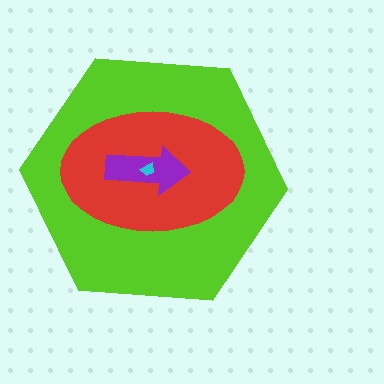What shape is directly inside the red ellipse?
The purple arrow.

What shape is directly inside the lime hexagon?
The red ellipse.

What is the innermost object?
The cyan trapezoid.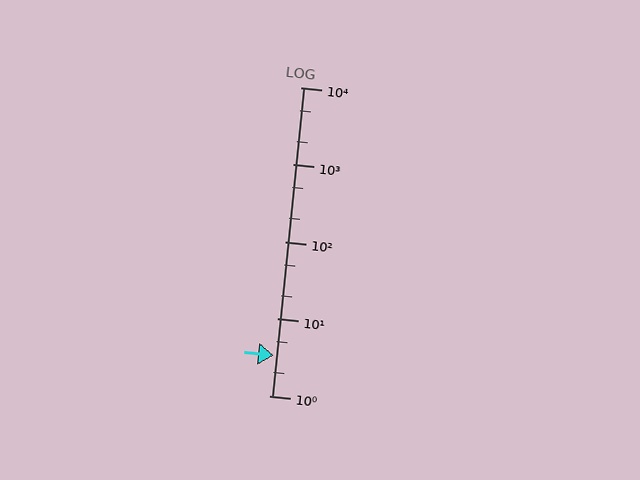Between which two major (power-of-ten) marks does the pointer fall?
The pointer is between 1 and 10.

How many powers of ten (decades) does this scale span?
The scale spans 4 decades, from 1 to 10000.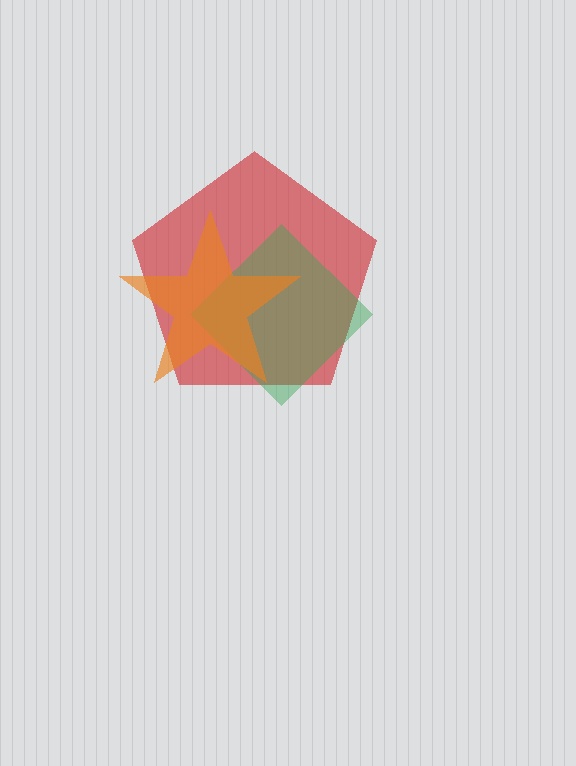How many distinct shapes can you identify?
There are 3 distinct shapes: a red pentagon, a green diamond, an orange star.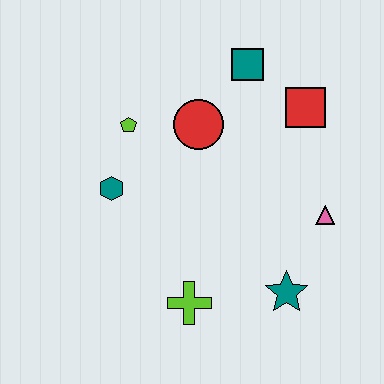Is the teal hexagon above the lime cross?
Yes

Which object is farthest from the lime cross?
The teal square is farthest from the lime cross.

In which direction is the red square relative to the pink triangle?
The red square is above the pink triangle.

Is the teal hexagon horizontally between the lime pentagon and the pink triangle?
No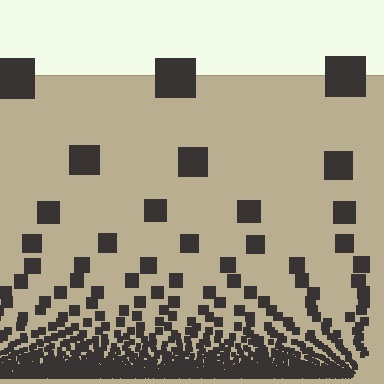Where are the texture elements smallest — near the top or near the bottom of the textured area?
Near the bottom.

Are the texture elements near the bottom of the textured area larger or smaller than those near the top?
Smaller. The gradient is inverted — elements near the bottom are smaller and denser.